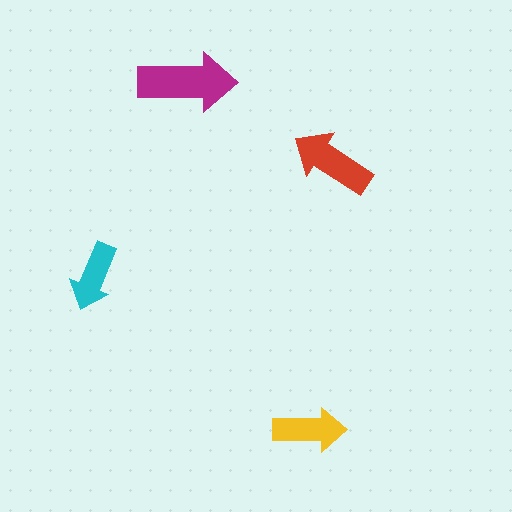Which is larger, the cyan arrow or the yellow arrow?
The yellow one.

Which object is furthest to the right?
The red arrow is rightmost.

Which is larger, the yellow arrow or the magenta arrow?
The magenta one.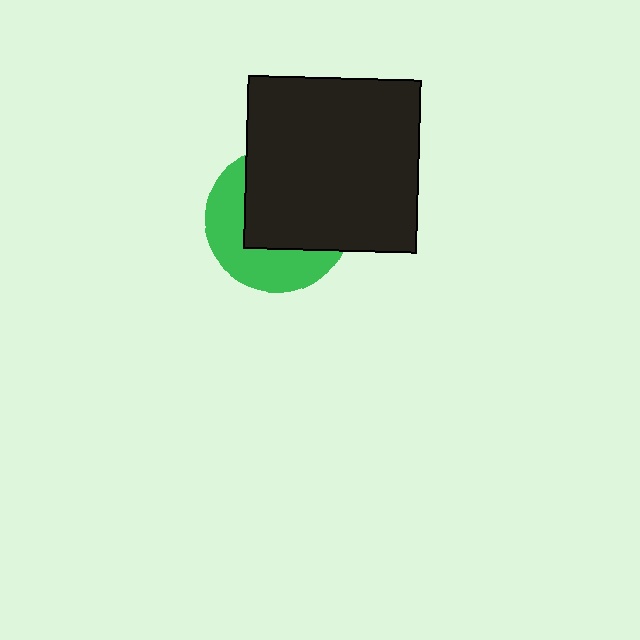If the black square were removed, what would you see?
You would see the complete green circle.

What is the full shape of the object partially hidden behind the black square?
The partially hidden object is a green circle.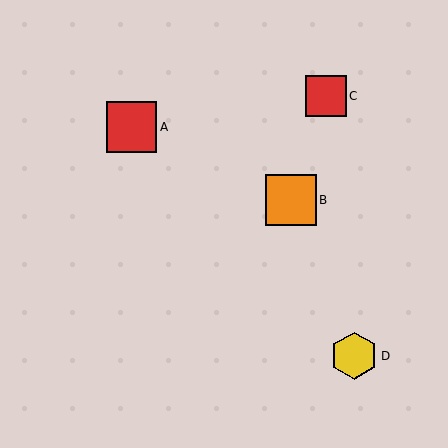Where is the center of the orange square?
The center of the orange square is at (291, 200).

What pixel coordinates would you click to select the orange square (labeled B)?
Click at (291, 200) to select the orange square B.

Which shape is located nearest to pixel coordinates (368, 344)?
The yellow hexagon (labeled D) at (354, 356) is nearest to that location.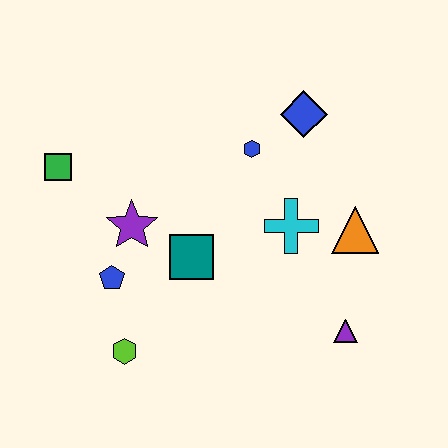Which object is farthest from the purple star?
The purple triangle is farthest from the purple star.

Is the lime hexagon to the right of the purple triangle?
No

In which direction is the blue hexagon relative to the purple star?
The blue hexagon is to the right of the purple star.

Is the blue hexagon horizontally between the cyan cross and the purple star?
Yes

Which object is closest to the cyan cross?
The orange triangle is closest to the cyan cross.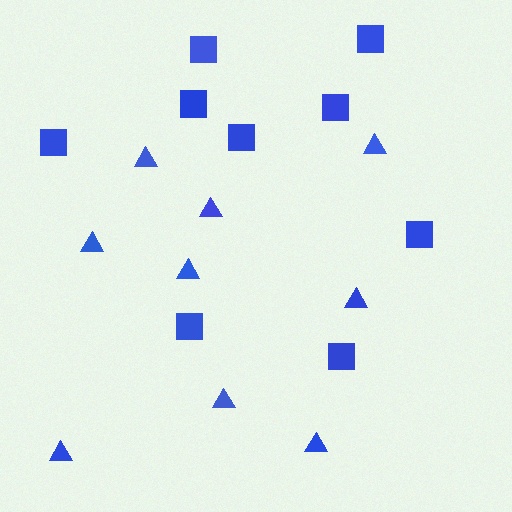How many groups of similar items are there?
There are 2 groups: one group of triangles (9) and one group of squares (9).